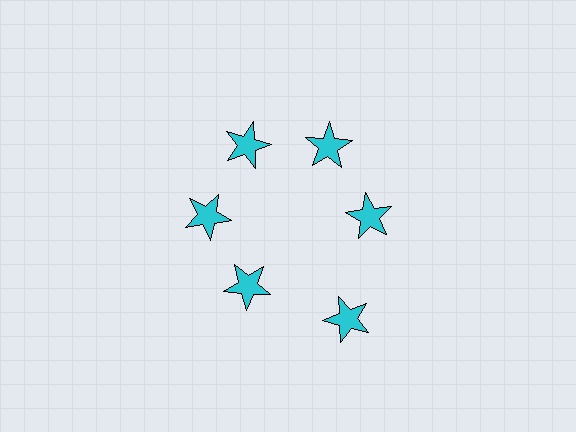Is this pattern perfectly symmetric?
No. The 6 cyan stars are arranged in a ring, but one element near the 5 o'clock position is pushed outward from the center, breaking the 6-fold rotational symmetry.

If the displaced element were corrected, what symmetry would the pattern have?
It would have 6-fold rotational symmetry — the pattern would map onto itself every 60 degrees.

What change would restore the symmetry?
The symmetry would be restored by moving it inward, back onto the ring so that all 6 stars sit at equal angles and equal distance from the center.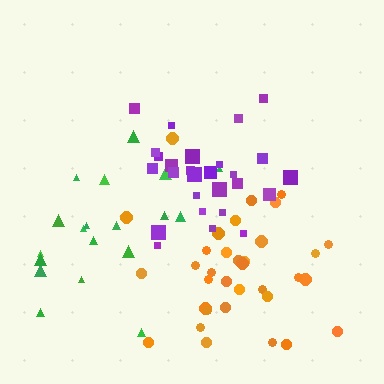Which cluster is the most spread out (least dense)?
Green.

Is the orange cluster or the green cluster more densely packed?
Orange.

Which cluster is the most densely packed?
Purple.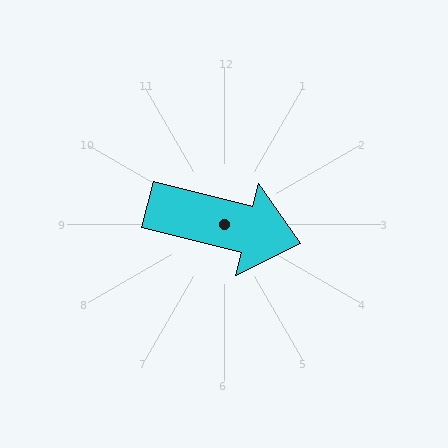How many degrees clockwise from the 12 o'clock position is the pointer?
Approximately 104 degrees.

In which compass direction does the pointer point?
East.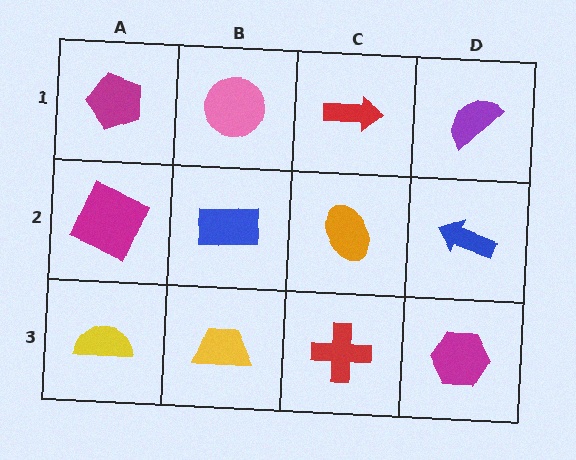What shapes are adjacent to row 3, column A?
A magenta square (row 2, column A), a yellow trapezoid (row 3, column B).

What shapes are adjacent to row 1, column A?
A magenta square (row 2, column A), a pink circle (row 1, column B).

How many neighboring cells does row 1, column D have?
2.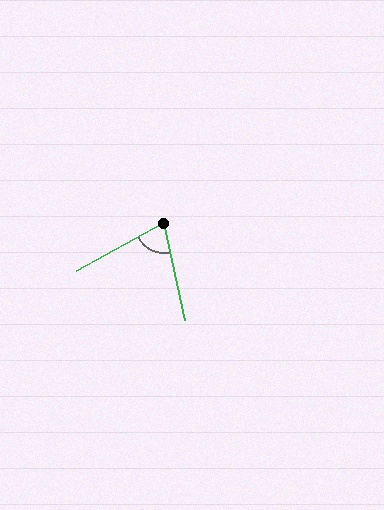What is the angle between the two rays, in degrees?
Approximately 73 degrees.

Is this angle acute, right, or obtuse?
It is acute.